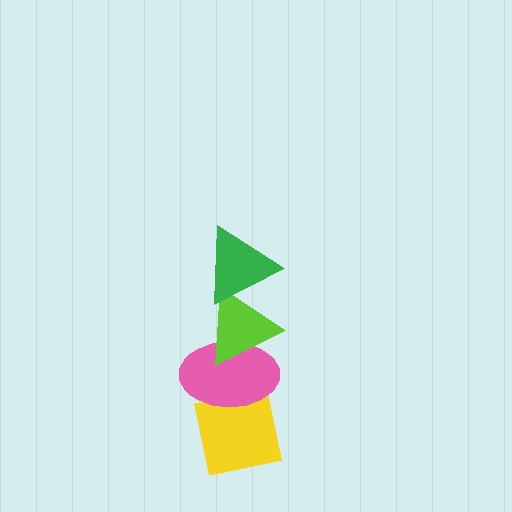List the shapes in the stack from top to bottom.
From top to bottom: the green triangle, the lime triangle, the pink ellipse, the yellow square.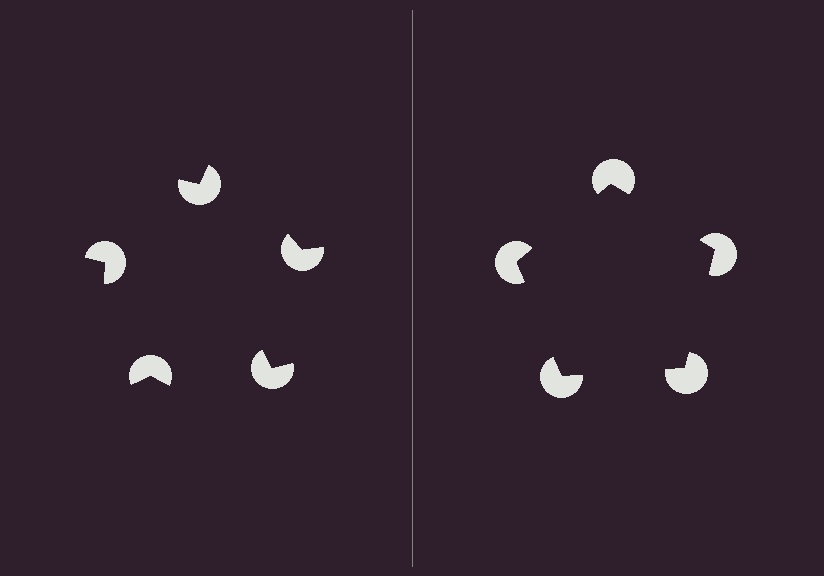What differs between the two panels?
The pac-man discs are positioned identically on both sides; only the wedge orientations differ. On the right they align to a pentagon; on the left they are misaligned.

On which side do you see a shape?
An illusory pentagon appears on the right side. On the left side the wedge cuts are rotated, so no coherent shape forms.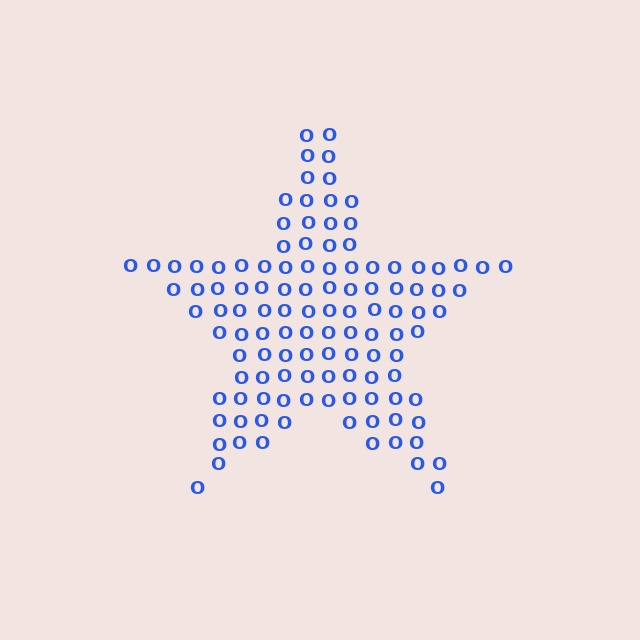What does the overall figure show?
The overall figure shows a star.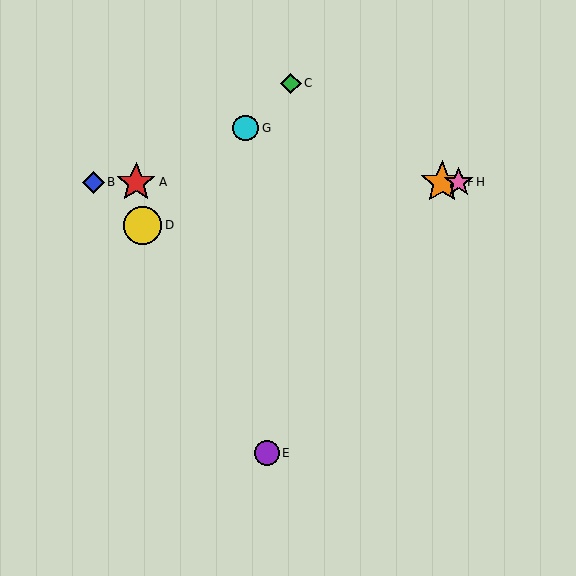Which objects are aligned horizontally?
Objects A, B, F, H are aligned horizontally.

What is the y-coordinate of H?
Object H is at y≈182.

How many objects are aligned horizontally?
4 objects (A, B, F, H) are aligned horizontally.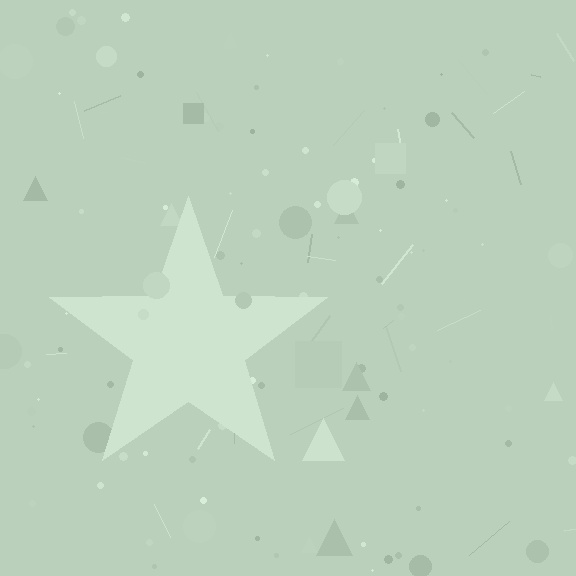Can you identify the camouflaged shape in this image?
The camouflaged shape is a star.